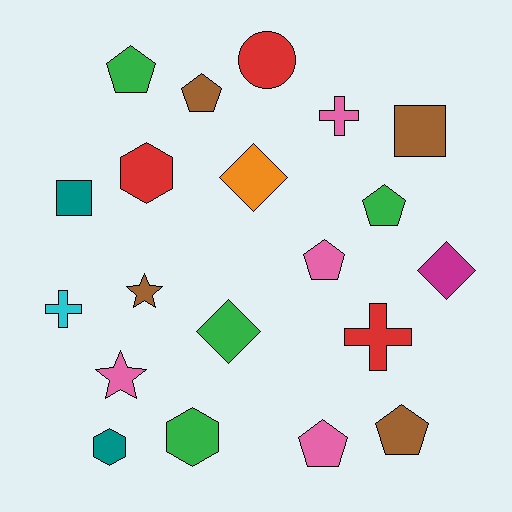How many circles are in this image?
There is 1 circle.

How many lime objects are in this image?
There are no lime objects.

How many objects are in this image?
There are 20 objects.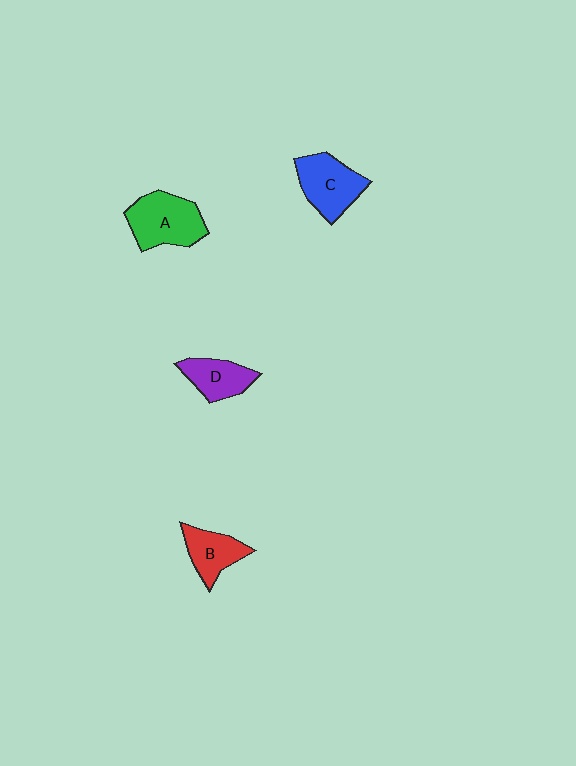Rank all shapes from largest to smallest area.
From largest to smallest: A (green), C (blue), D (purple), B (red).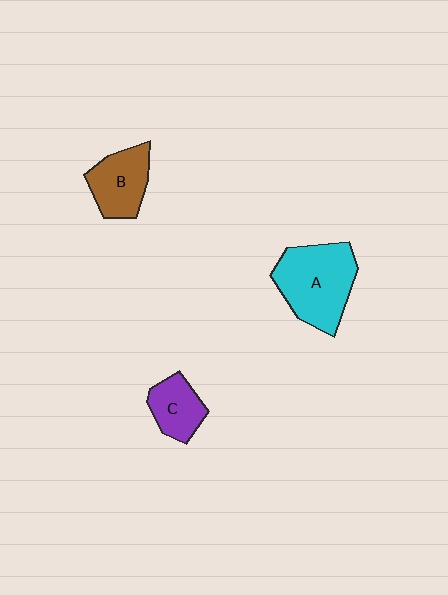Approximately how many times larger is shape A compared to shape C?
Approximately 2.0 times.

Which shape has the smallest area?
Shape C (purple).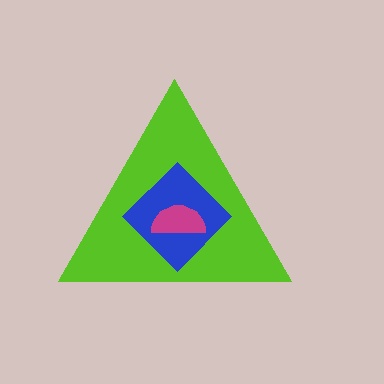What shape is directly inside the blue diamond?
The magenta semicircle.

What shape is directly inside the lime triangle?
The blue diamond.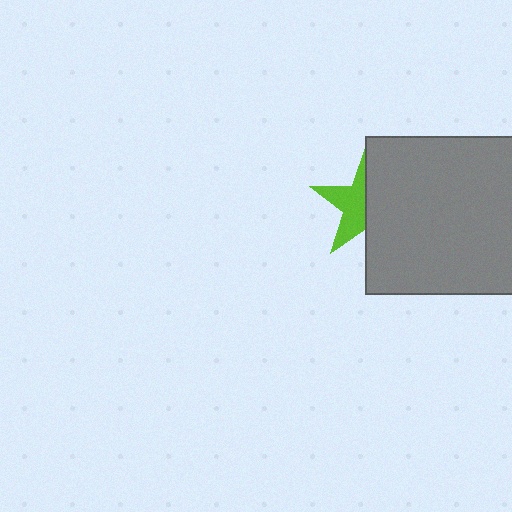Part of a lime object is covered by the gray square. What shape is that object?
It is a star.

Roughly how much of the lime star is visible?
About half of it is visible (roughly 48%).